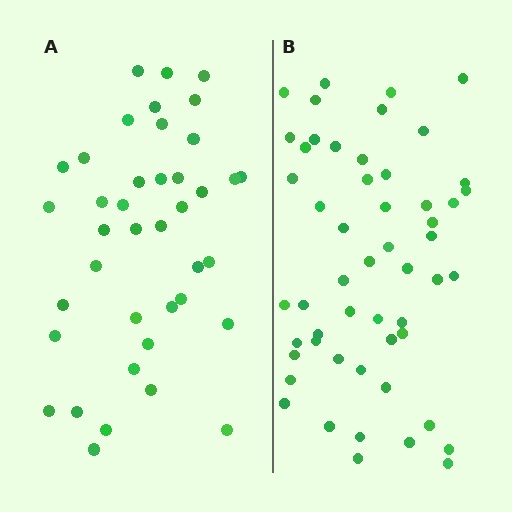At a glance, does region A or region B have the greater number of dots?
Region B (the right region) has more dots.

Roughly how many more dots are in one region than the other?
Region B has approximately 15 more dots than region A.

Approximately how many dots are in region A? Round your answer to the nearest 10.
About 40 dots.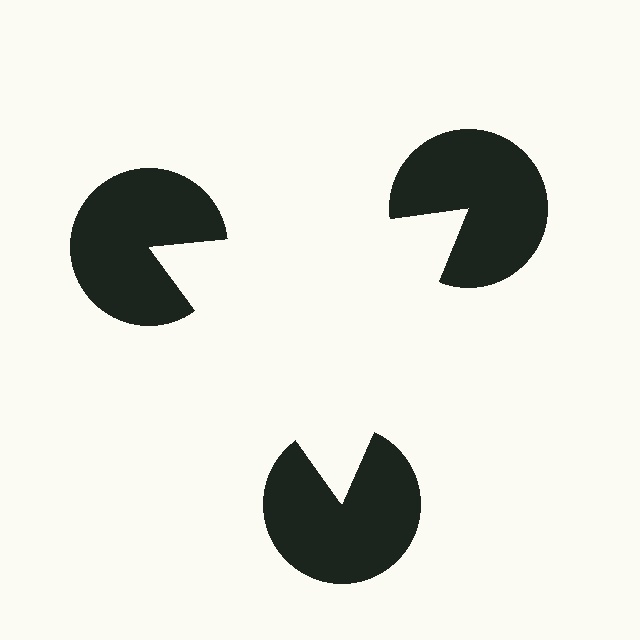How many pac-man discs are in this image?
There are 3 — one at each vertex of the illusory triangle.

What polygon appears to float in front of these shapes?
An illusory triangle — its edges are inferred from the aligned wedge cuts in the pac-man discs, not physically drawn.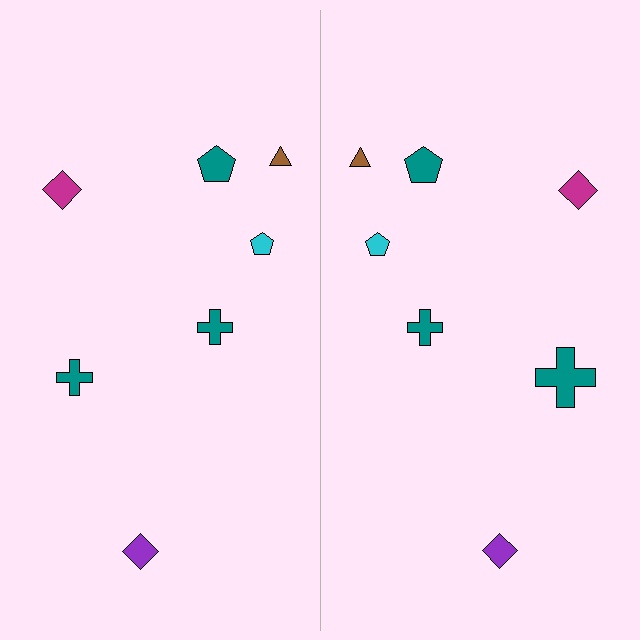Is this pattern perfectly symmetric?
No, the pattern is not perfectly symmetric. The teal cross on the right side has a different size than its mirror counterpart.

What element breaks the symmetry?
The teal cross on the right side has a different size than its mirror counterpart.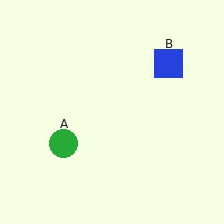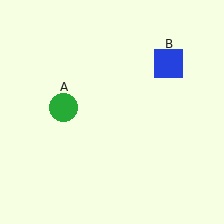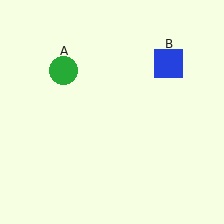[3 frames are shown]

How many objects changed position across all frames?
1 object changed position: green circle (object A).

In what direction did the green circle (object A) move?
The green circle (object A) moved up.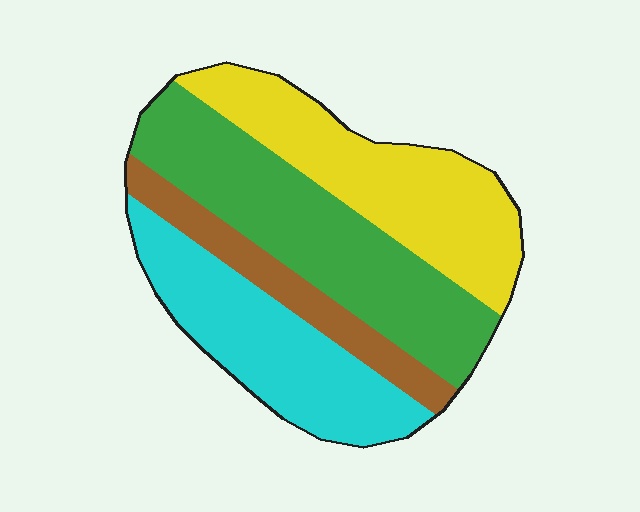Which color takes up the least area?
Brown, at roughly 15%.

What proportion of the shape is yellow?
Yellow takes up between a sixth and a third of the shape.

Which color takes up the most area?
Green, at roughly 35%.